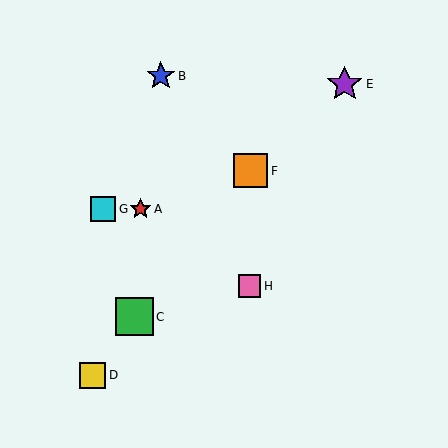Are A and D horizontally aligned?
No, A is at y≈209 and D is at y≈375.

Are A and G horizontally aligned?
Yes, both are at y≈209.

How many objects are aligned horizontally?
2 objects (A, G) are aligned horizontally.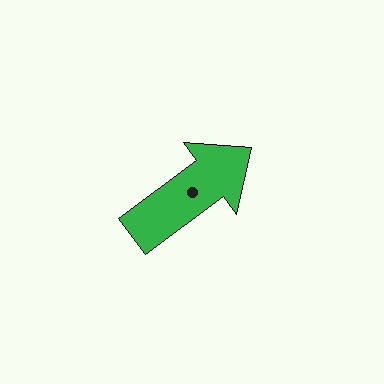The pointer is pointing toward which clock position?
Roughly 2 o'clock.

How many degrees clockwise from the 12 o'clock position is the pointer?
Approximately 53 degrees.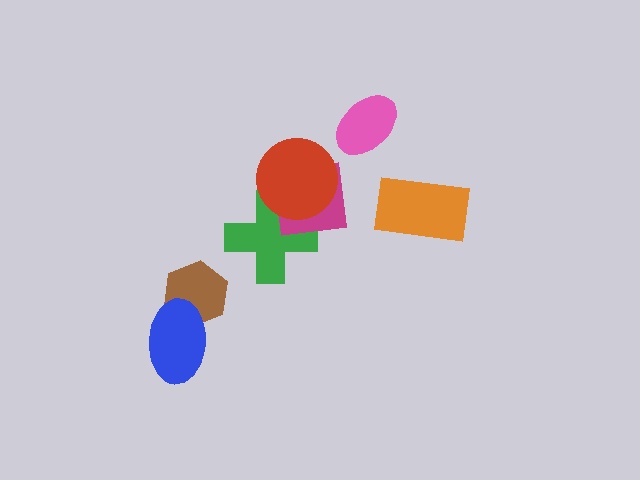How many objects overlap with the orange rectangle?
0 objects overlap with the orange rectangle.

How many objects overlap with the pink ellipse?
0 objects overlap with the pink ellipse.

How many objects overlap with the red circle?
2 objects overlap with the red circle.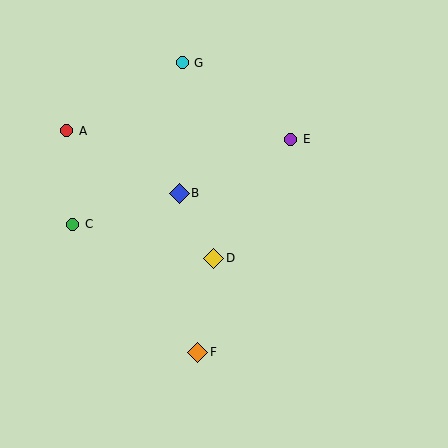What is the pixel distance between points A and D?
The distance between A and D is 195 pixels.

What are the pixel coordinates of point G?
Point G is at (182, 63).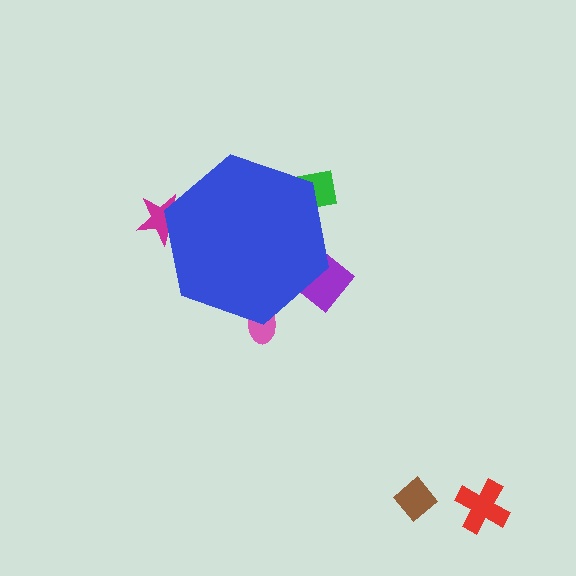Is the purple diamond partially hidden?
Yes, the purple diamond is partially hidden behind the blue hexagon.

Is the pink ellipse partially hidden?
Yes, the pink ellipse is partially hidden behind the blue hexagon.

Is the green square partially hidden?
Yes, the green square is partially hidden behind the blue hexagon.